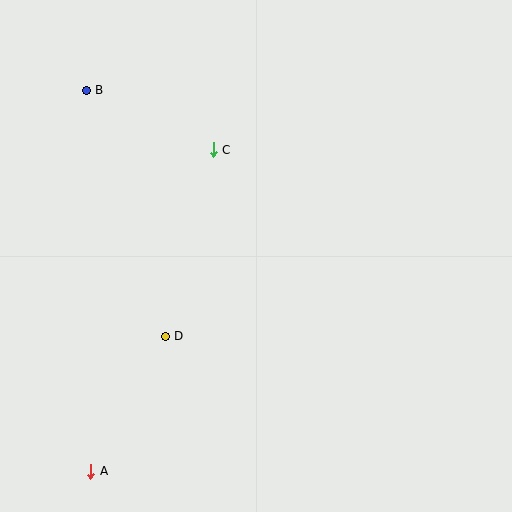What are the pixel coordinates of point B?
Point B is at (86, 90).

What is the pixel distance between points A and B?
The distance between A and B is 381 pixels.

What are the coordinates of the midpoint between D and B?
The midpoint between D and B is at (126, 213).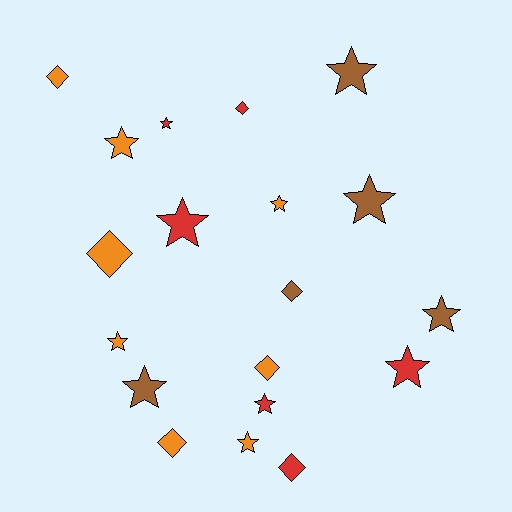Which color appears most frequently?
Orange, with 8 objects.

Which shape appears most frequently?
Star, with 12 objects.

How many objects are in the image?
There are 19 objects.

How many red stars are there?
There are 4 red stars.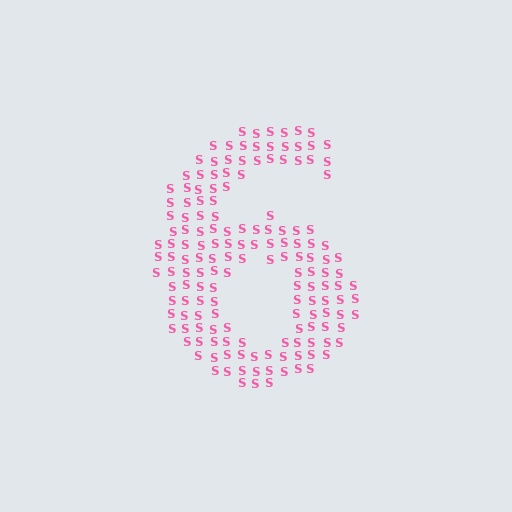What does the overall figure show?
The overall figure shows the digit 6.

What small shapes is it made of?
It is made of small letter S's.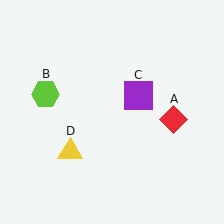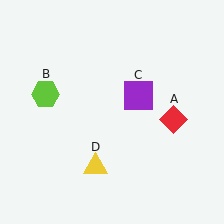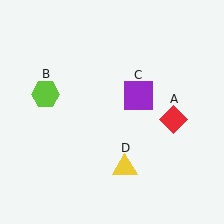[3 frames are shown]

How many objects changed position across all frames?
1 object changed position: yellow triangle (object D).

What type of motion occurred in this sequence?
The yellow triangle (object D) rotated counterclockwise around the center of the scene.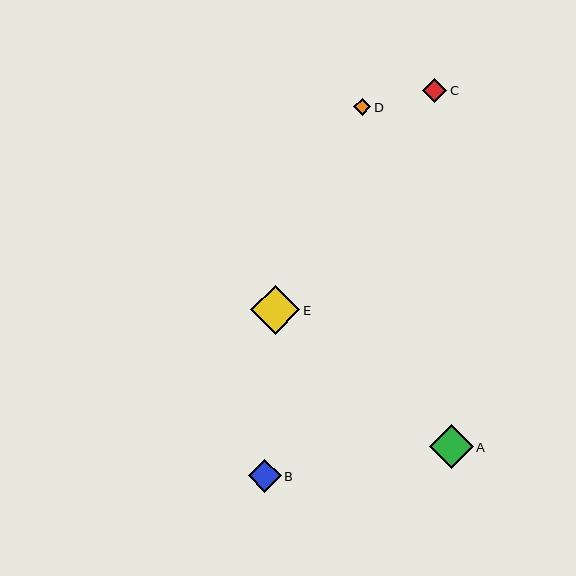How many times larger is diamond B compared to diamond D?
Diamond B is approximately 1.9 times the size of diamond D.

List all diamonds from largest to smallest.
From largest to smallest: E, A, B, C, D.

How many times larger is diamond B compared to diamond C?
Diamond B is approximately 1.4 times the size of diamond C.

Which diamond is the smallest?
Diamond D is the smallest with a size of approximately 17 pixels.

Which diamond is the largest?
Diamond E is the largest with a size of approximately 49 pixels.